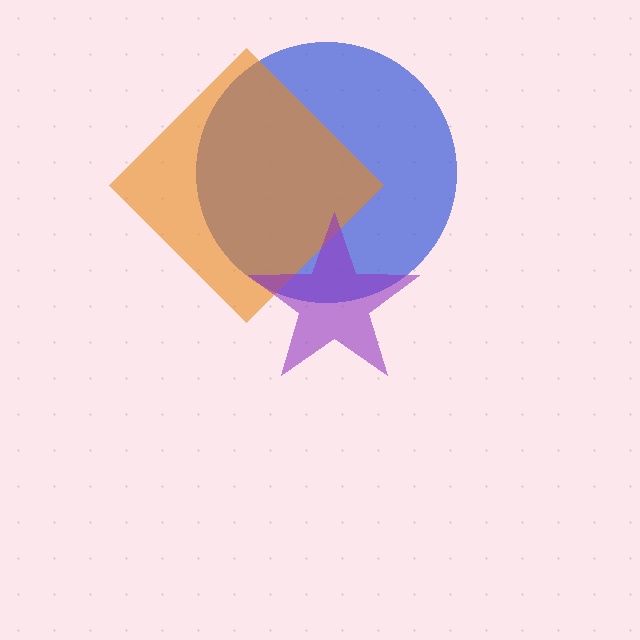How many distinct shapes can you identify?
There are 3 distinct shapes: a blue circle, an orange diamond, a purple star.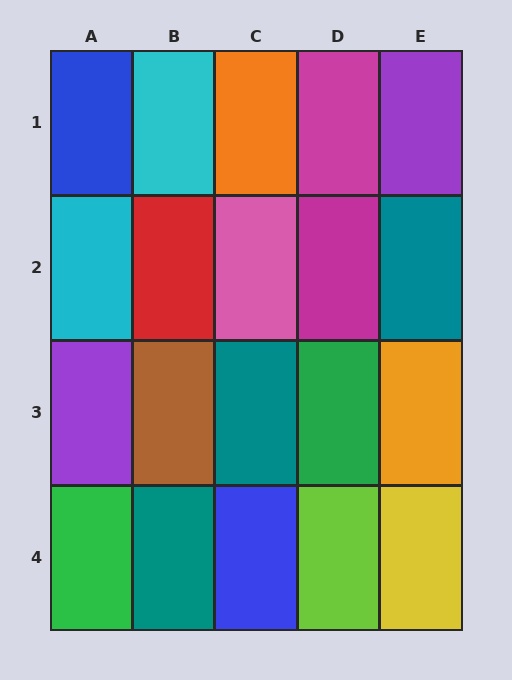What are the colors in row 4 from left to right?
Green, teal, blue, lime, yellow.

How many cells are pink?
1 cell is pink.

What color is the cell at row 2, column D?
Magenta.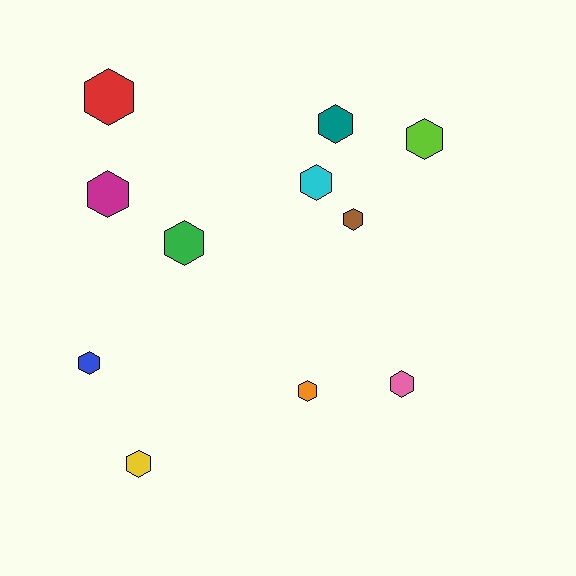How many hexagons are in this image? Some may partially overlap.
There are 11 hexagons.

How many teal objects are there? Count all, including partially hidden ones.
There is 1 teal object.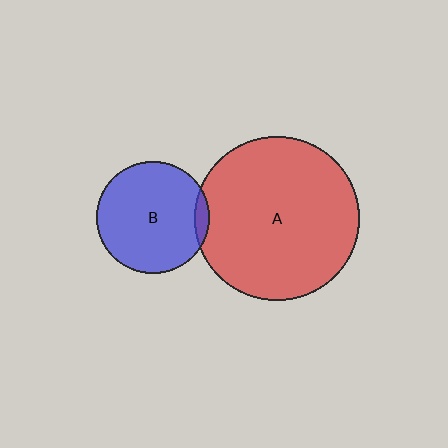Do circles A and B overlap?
Yes.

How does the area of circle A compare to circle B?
Approximately 2.2 times.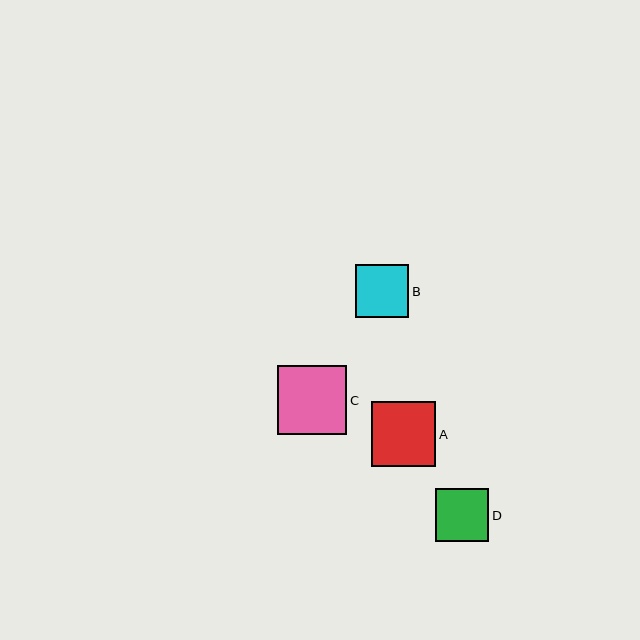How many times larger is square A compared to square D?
Square A is approximately 1.2 times the size of square D.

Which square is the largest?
Square C is the largest with a size of approximately 69 pixels.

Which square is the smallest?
Square D is the smallest with a size of approximately 53 pixels.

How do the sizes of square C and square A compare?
Square C and square A are approximately the same size.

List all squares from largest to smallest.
From largest to smallest: C, A, B, D.